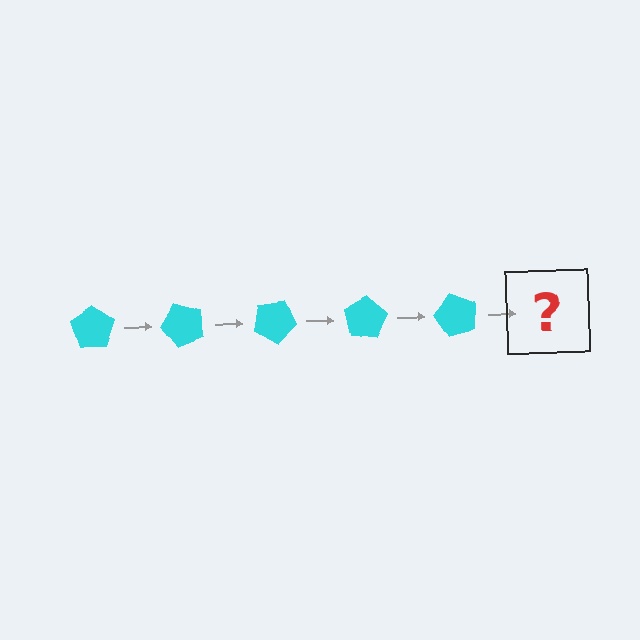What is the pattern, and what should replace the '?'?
The pattern is that the pentagon rotates 50 degrees each step. The '?' should be a cyan pentagon rotated 250 degrees.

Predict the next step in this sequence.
The next step is a cyan pentagon rotated 250 degrees.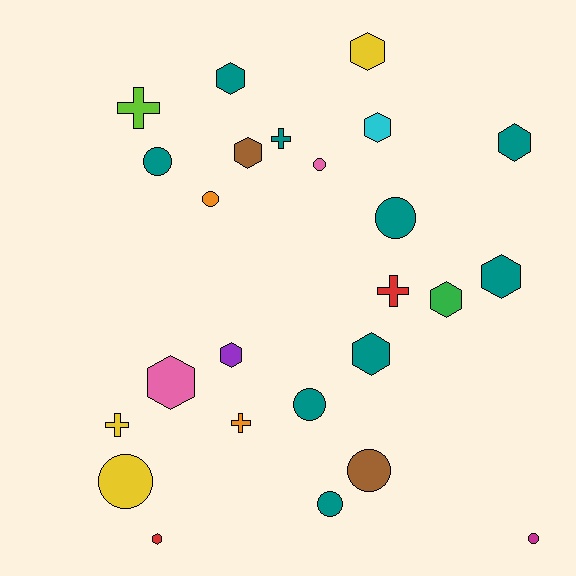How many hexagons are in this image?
There are 11 hexagons.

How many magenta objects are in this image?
There is 1 magenta object.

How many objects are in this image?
There are 25 objects.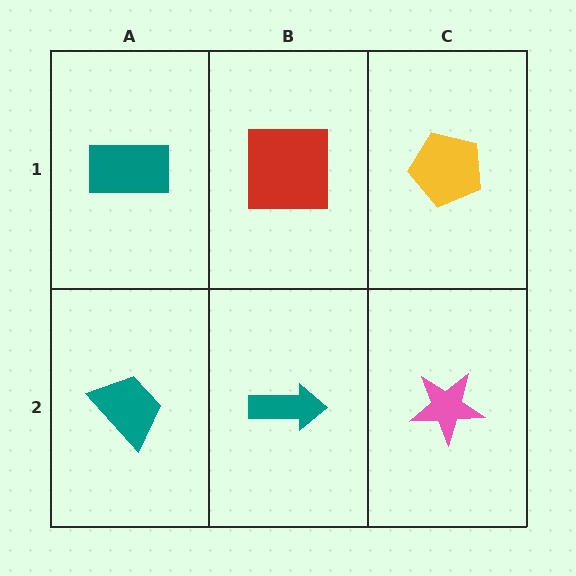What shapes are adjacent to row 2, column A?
A teal rectangle (row 1, column A), a teal arrow (row 2, column B).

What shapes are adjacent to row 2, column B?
A red square (row 1, column B), a teal trapezoid (row 2, column A), a pink star (row 2, column C).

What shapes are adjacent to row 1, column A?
A teal trapezoid (row 2, column A), a red square (row 1, column B).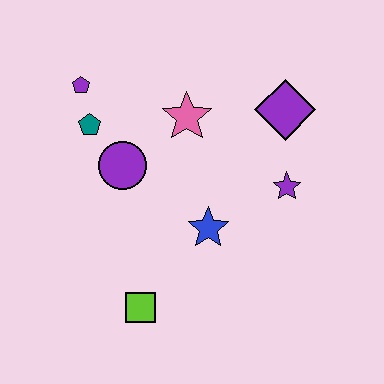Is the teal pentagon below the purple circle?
No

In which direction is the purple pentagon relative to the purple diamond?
The purple pentagon is to the left of the purple diamond.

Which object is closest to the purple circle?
The teal pentagon is closest to the purple circle.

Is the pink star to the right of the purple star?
No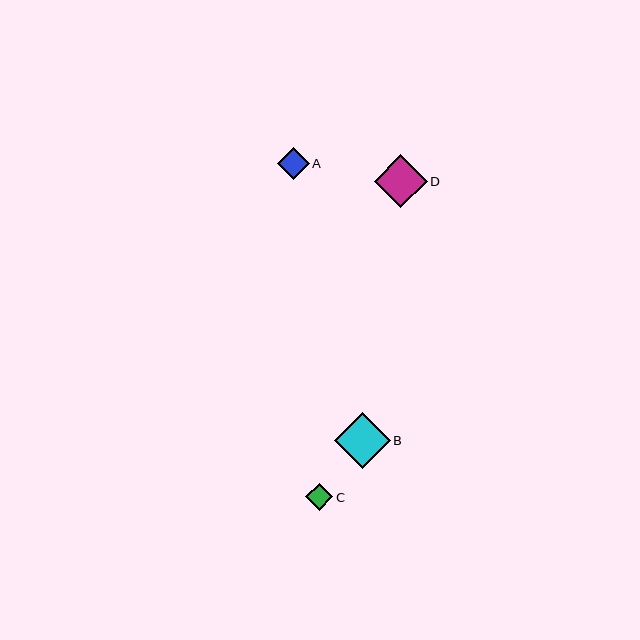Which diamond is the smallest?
Diamond C is the smallest with a size of approximately 28 pixels.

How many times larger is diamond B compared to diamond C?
Diamond B is approximately 2.0 times the size of diamond C.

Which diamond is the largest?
Diamond B is the largest with a size of approximately 56 pixels.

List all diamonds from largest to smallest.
From largest to smallest: B, D, A, C.